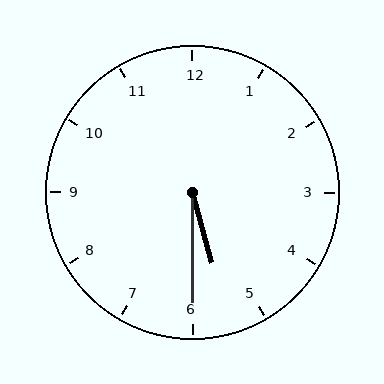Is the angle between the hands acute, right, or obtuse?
It is acute.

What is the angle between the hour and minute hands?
Approximately 15 degrees.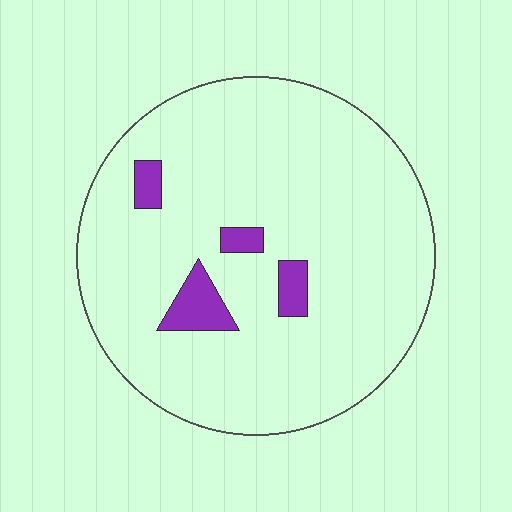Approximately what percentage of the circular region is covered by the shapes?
Approximately 5%.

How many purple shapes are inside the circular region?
4.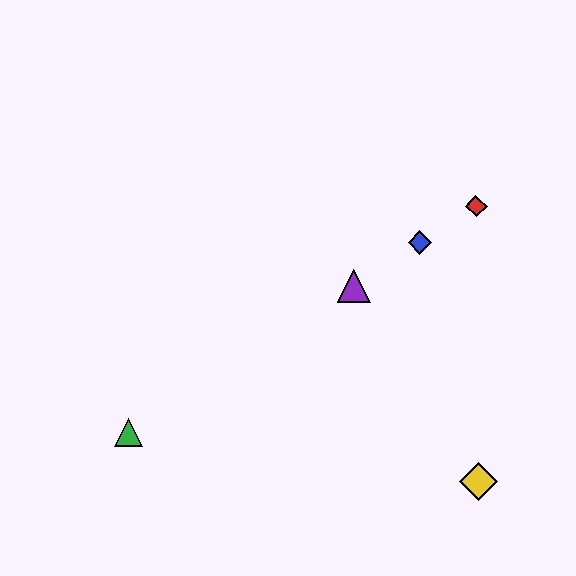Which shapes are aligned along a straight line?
The red diamond, the blue diamond, the green triangle, the purple triangle are aligned along a straight line.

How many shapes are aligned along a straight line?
4 shapes (the red diamond, the blue diamond, the green triangle, the purple triangle) are aligned along a straight line.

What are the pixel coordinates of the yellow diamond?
The yellow diamond is at (479, 481).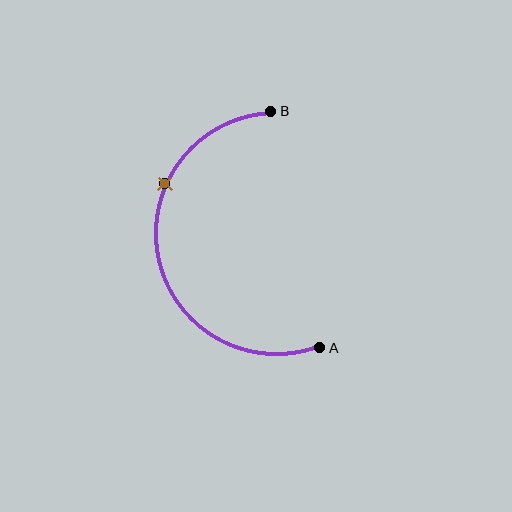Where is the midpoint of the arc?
The arc midpoint is the point on the curve farthest from the straight line joining A and B. It sits to the left of that line.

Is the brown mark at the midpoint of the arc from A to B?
No. The brown mark lies on the arc but is closer to endpoint B. The arc midpoint would be at the point on the curve equidistant along the arc from both A and B.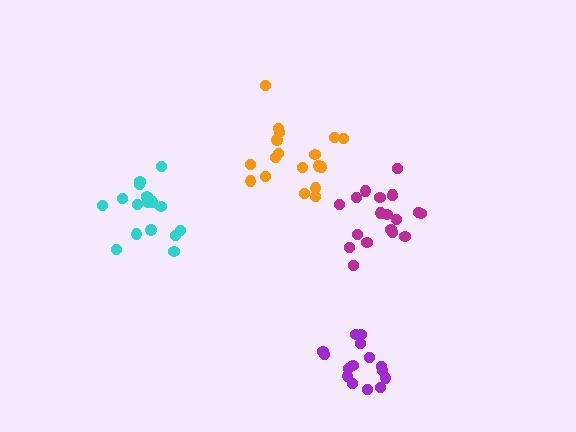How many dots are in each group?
Group 1: 18 dots, Group 2: 15 dots, Group 3: 19 dots, Group 4: 16 dots (68 total).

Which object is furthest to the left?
The cyan cluster is leftmost.